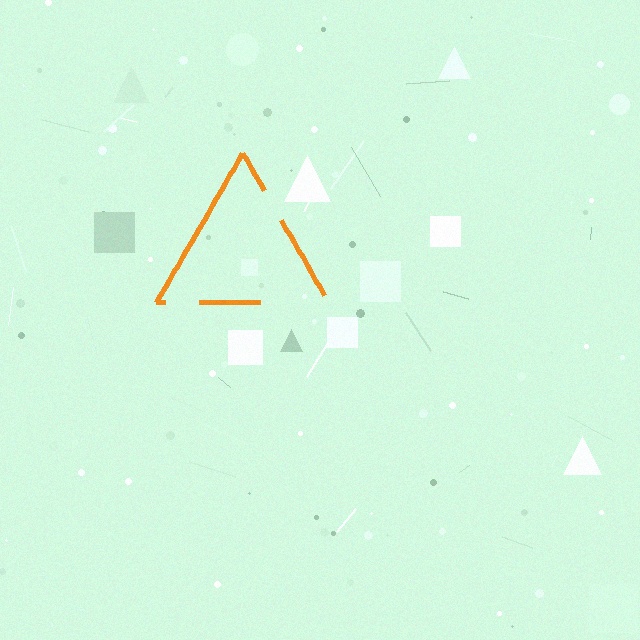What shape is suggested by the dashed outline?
The dashed outline suggests a triangle.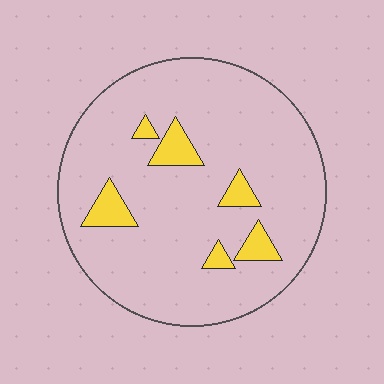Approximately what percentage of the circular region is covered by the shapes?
Approximately 10%.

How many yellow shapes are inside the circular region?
6.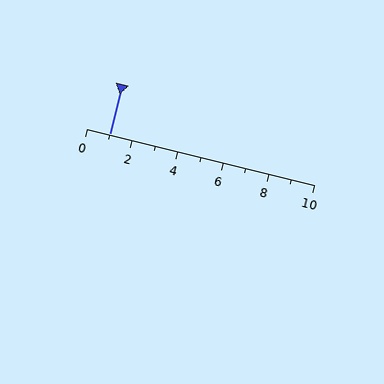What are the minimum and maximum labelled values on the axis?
The axis runs from 0 to 10.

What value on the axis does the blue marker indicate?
The marker indicates approximately 1.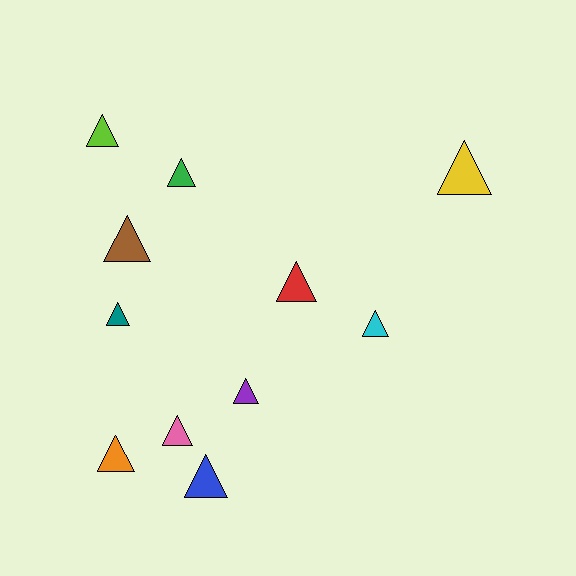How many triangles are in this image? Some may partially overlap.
There are 11 triangles.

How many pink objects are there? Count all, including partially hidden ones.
There is 1 pink object.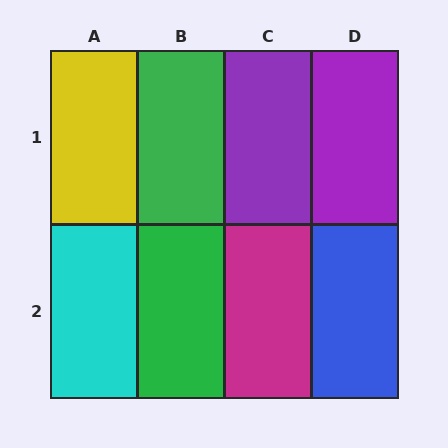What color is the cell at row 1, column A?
Yellow.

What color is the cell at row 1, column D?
Purple.